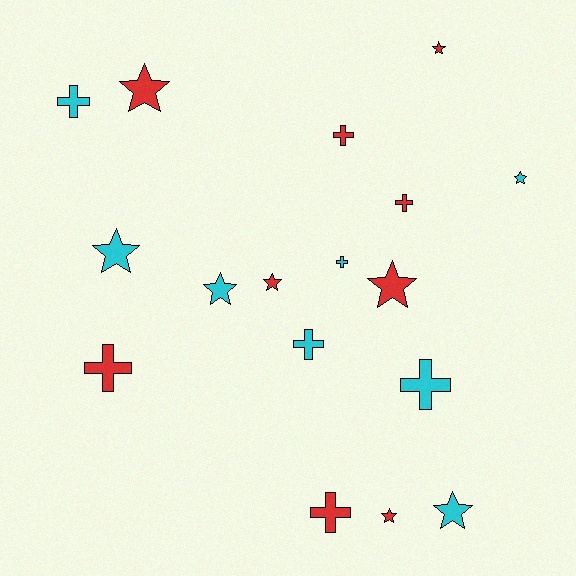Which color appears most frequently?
Red, with 9 objects.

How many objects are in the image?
There are 17 objects.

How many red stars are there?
There are 5 red stars.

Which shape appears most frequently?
Star, with 9 objects.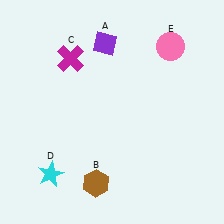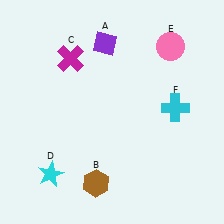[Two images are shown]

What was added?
A cyan cross (F) was added in Image 2.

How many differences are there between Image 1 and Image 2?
There is 1 difference between the two images.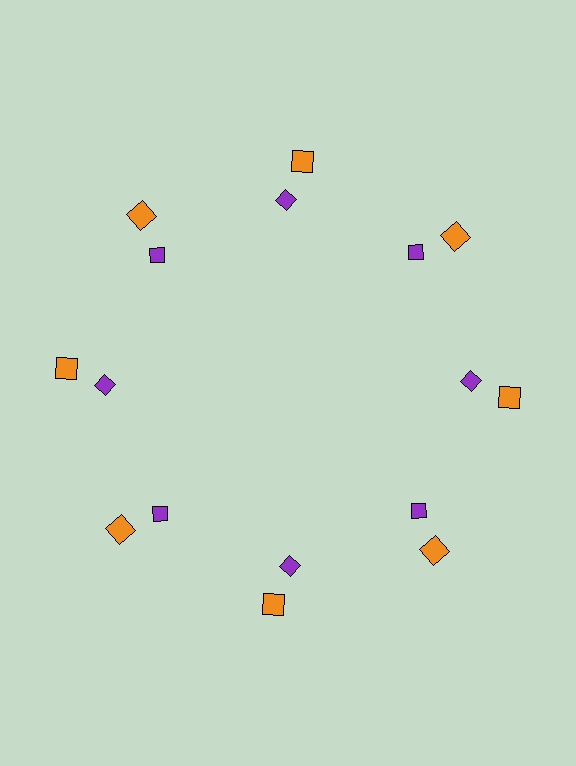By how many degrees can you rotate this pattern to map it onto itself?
The pattern maps onto itself every 45 degrees of rotation.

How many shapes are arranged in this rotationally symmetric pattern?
There are 16 shapes, arranged in 8 groups of 2.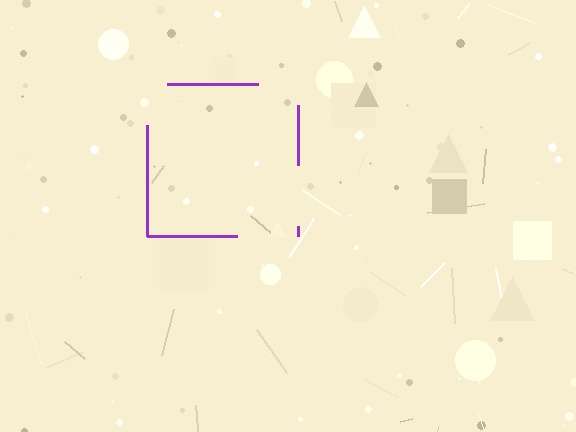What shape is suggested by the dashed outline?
The dashed outline suggests a square.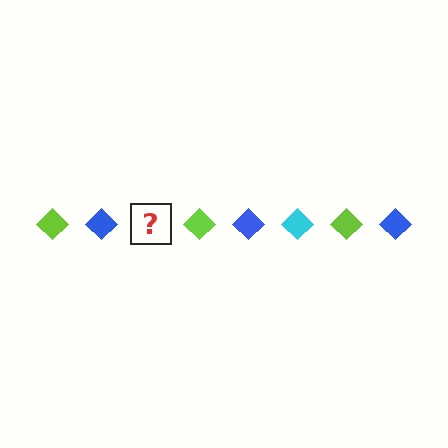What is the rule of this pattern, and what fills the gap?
The rule is that the pattern cycles through lime, blue, cyan diamonds. The gap should be filled with a cyan diamond.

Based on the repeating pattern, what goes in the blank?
The blank should be a cyan diamond.